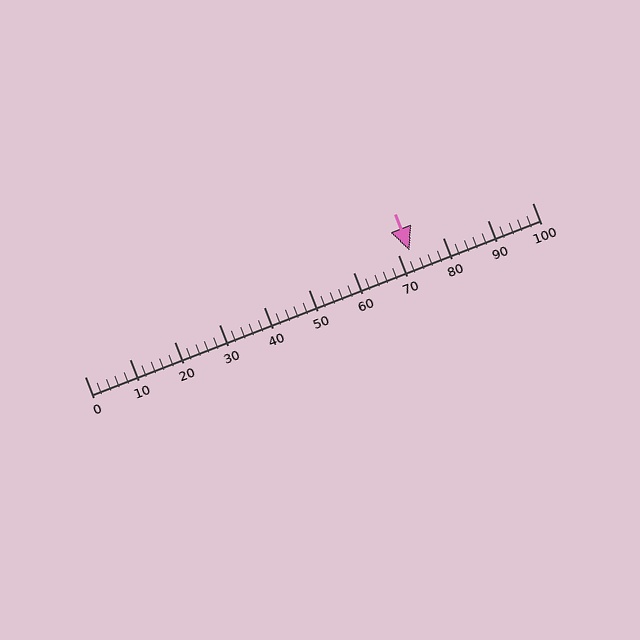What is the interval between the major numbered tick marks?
The major tick marks are spaced 10 units apart.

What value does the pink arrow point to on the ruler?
The pink arrow points to approximately 73.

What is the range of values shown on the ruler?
The ruler shows values from 0 to 100.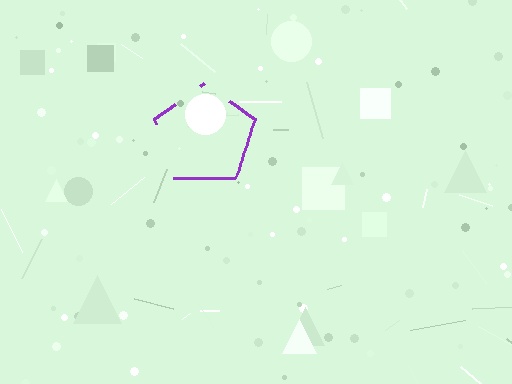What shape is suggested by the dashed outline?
The dashed outline suggests a pentagon.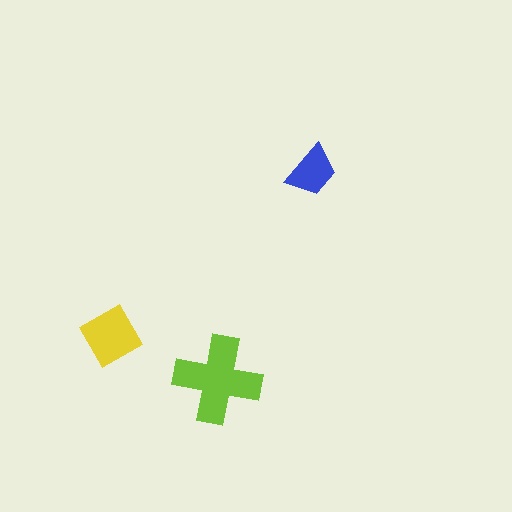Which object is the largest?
The lime cross.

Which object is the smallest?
The blue trapezoid.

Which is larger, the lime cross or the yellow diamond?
The lime cross.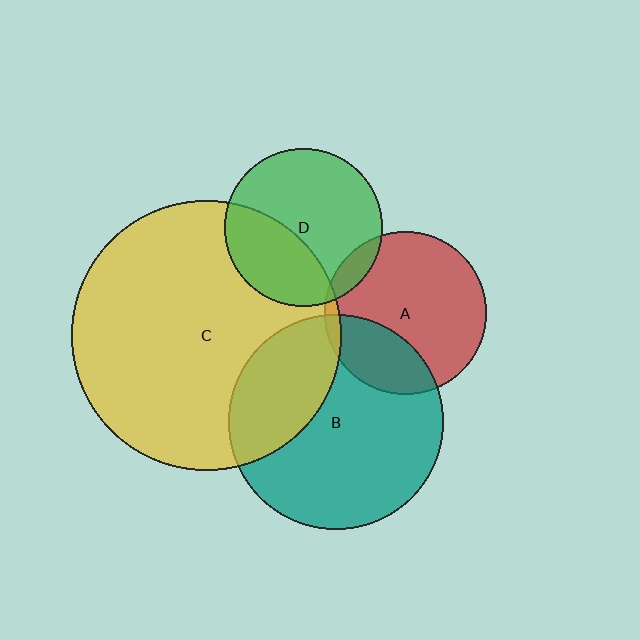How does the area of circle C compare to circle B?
Approximately 1.6 times.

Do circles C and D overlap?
Yes.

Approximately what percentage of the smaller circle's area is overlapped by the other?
Approximately 35%.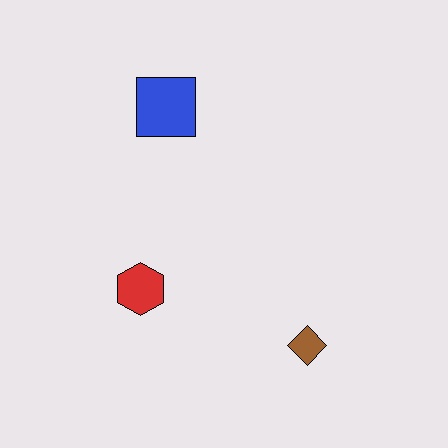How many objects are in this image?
There are 3 objects.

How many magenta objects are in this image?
There are no magenta objects.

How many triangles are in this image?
There are no triangles.